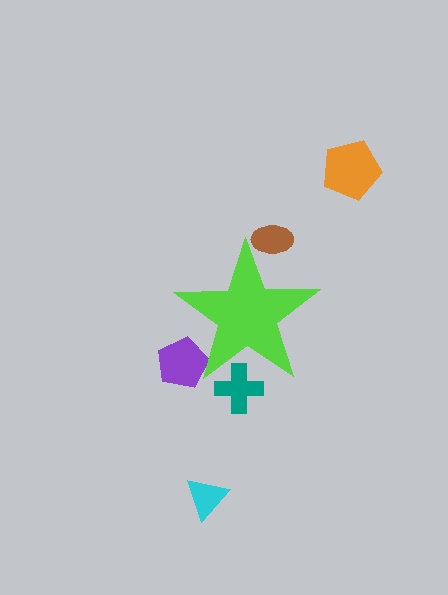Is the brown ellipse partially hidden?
Yes, the brown ellipse is partially hidden behind the lime star.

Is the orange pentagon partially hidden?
No, the orange pentagon is fully visible.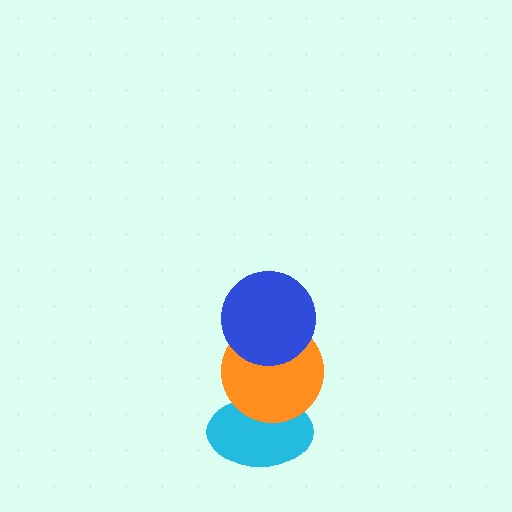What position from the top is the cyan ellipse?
The cyan ellipse is 3rd from the top.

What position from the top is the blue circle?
The blue circle is 1st from the top.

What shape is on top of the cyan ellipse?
The orange circle is on top of the cyan ellipse.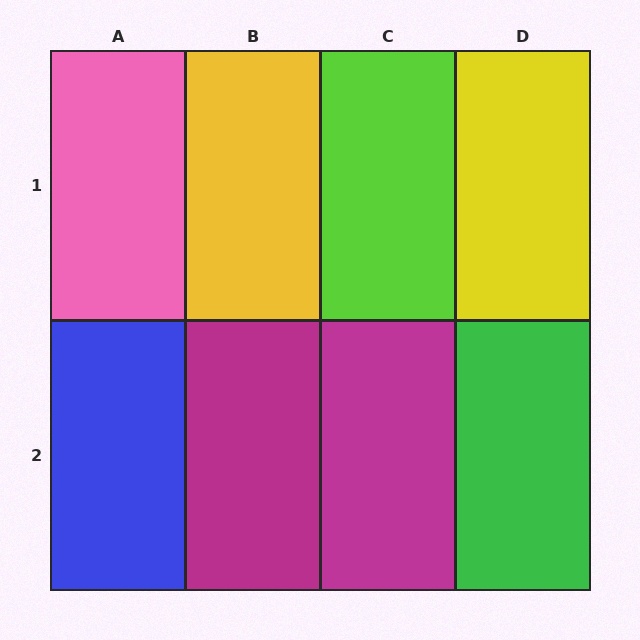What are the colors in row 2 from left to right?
Blue, magenta, magenta, green.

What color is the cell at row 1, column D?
Yellow.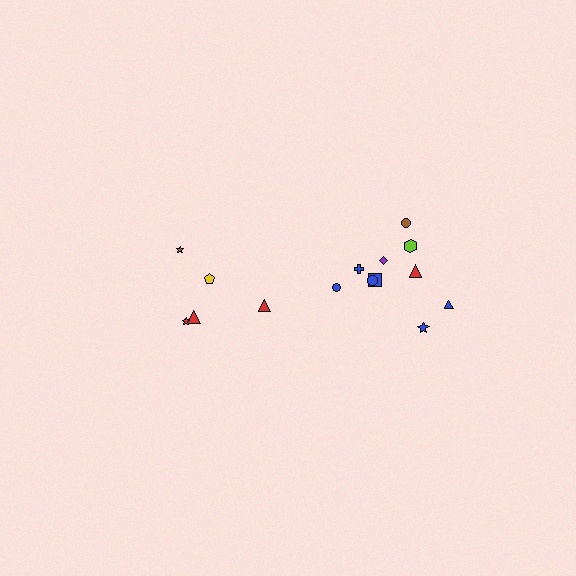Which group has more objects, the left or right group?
The right group.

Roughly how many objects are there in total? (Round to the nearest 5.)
Roughly 15 objects in total.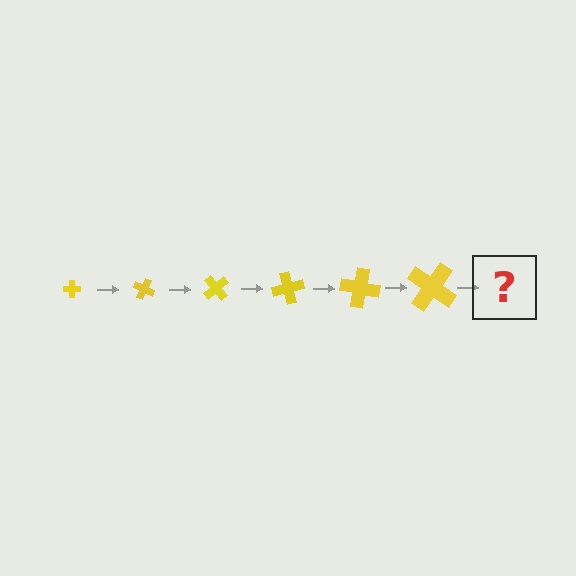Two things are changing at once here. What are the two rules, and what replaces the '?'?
The two rules are that the cross grows larger each step and it rotates 25 degrees each step. The '?' should be a cross, larger than the previous one and rotated 150 degrees from the start.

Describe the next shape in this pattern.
It should be a cross, larger than the previous one and rotated 150 degrees from the start.